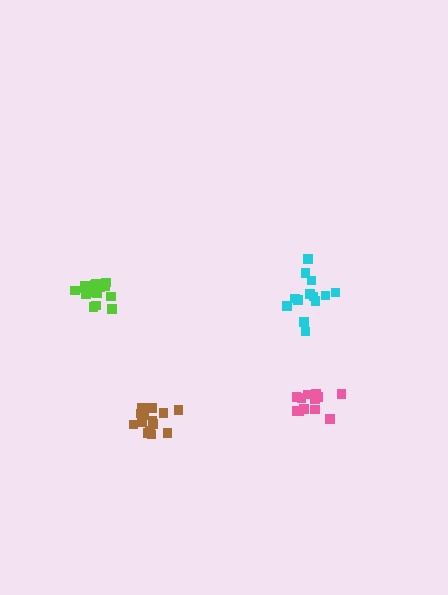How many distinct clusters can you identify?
There are 4 distinct clusters.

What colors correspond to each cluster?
The clusters are colored: pink, cyan, lime, brown.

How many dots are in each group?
Group 1: 14 dots, Group 2: 13 dots, Group 3: 19 dots, Group 4: 17 dots (63 total).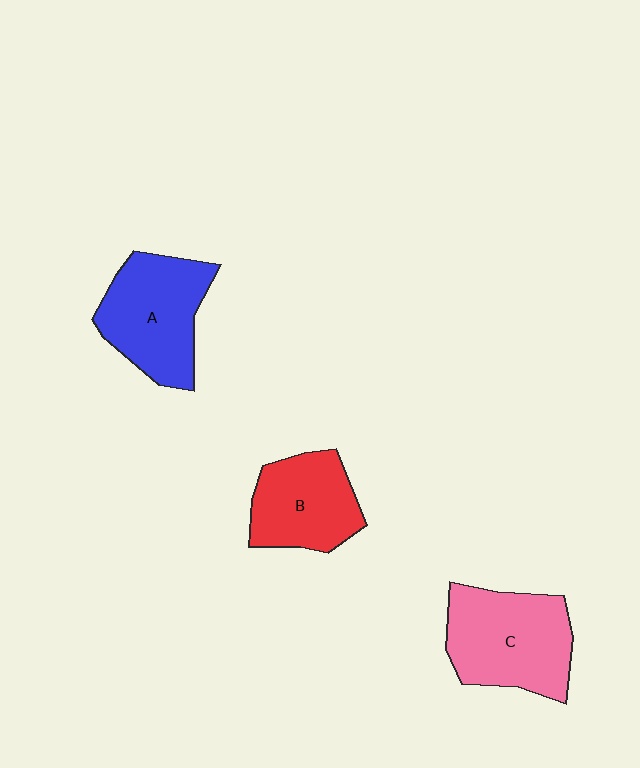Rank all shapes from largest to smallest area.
From largest to smallest: C (pink), A (blue), B (red).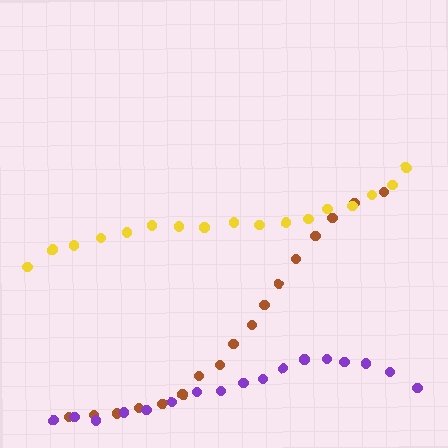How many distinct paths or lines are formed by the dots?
There are 3 distinct paths.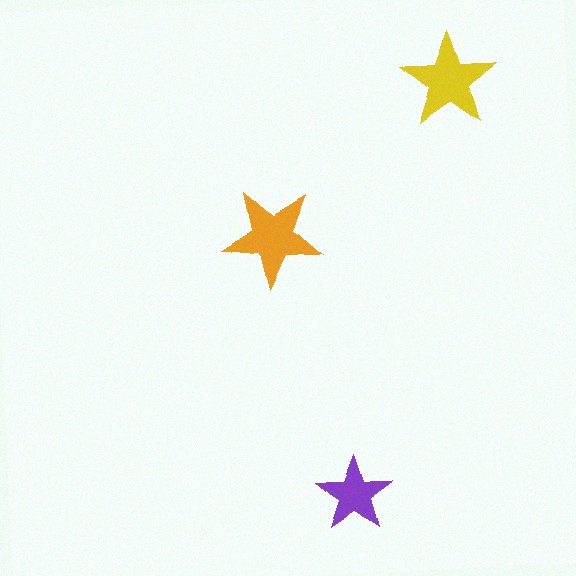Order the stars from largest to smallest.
the orange one, the yellow one, the purple one.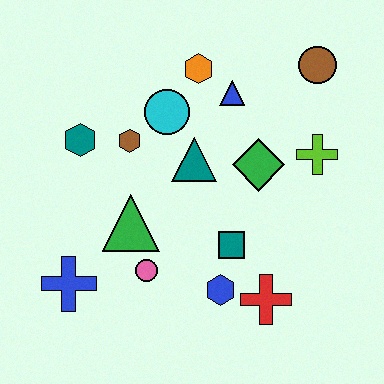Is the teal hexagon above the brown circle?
No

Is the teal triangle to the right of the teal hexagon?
Yes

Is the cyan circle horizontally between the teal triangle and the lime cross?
No